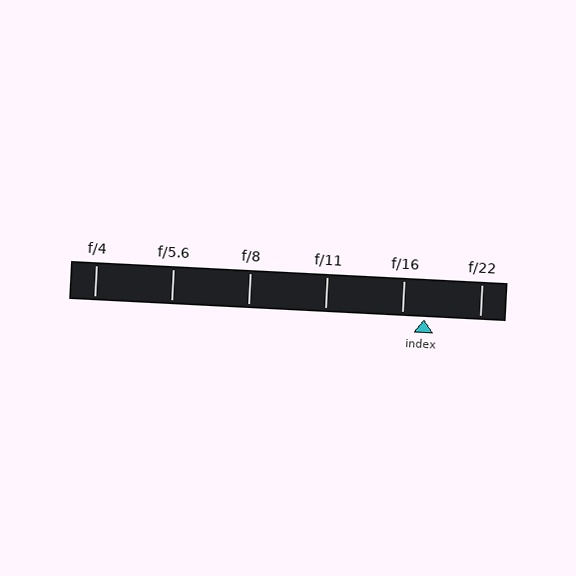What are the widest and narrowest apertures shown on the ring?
The widest aperture shown is f/4 and the narrowest is f/22.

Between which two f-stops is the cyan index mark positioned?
The index mark is between f/16 and f/22.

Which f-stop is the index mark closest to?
The index mark is closest to f/16.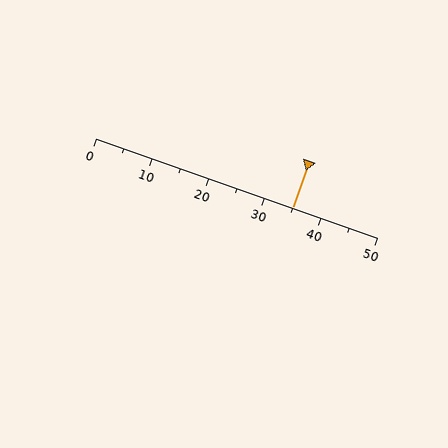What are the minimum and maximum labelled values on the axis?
The axis runs from 0 to 50.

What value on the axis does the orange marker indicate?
The marker indicates approximately 35.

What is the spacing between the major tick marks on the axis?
The major ticks are spaced 10 apart.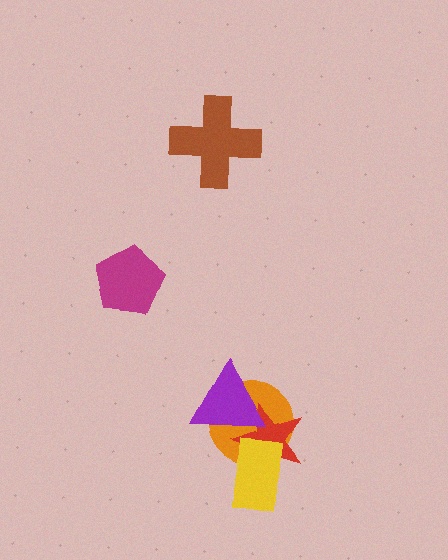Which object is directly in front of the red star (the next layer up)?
The yellow rectangle is directly in front of the red star.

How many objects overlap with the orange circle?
3 objects overlap with the orange circle.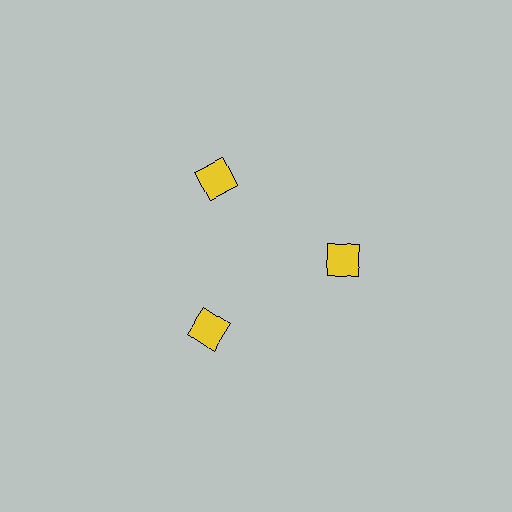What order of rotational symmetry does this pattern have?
This pattern has 3-fold rotational symmetry.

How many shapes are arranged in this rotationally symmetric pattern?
There are 3 shapes, arranged in 3 groups of 1.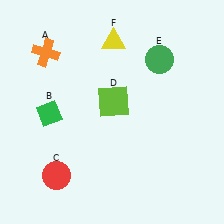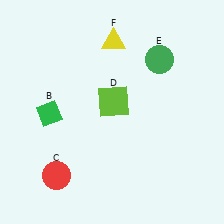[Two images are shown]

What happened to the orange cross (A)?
The orange cross (A) was removed in Image 2. It was in the top-left area of Image 1.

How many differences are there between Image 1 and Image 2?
There is 1 difference between the two images.